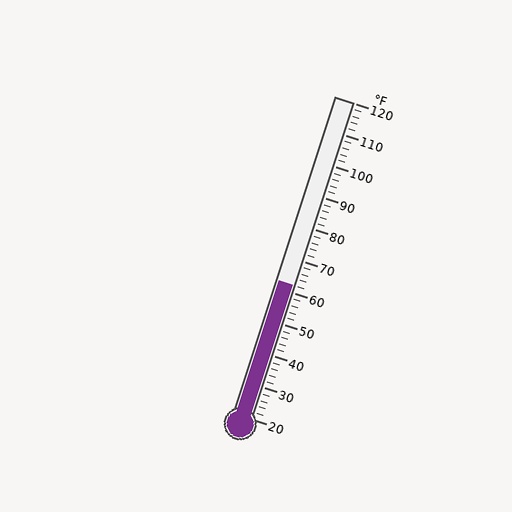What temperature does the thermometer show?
The thermometer shows approximately 62°F.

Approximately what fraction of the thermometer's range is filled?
The thermometer is filled to approximately 40% of its range.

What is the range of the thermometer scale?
The thermometer scale ranges from 20°F to 120°F.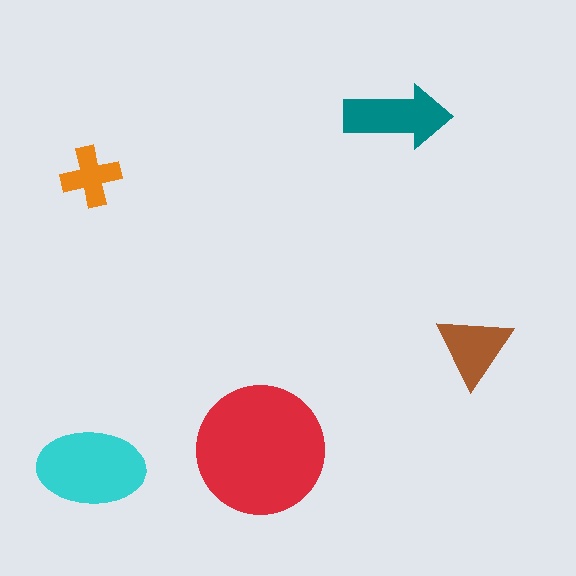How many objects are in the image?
There are 5 objects in the image.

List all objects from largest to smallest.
The red circle, the cyan ellipse, the teal arrow, the brown triangle, the orange cross.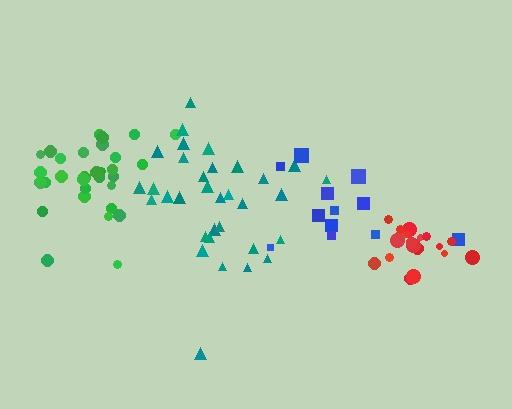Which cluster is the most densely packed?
Red.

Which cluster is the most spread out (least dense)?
Blue.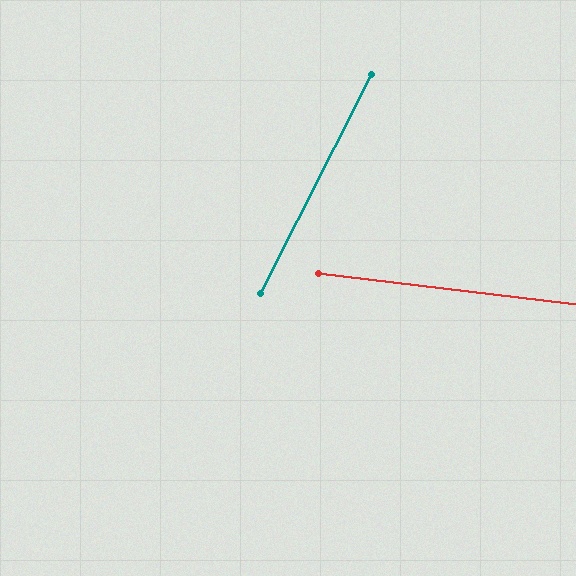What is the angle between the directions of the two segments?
Approximately 70 degrees.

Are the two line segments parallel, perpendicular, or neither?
Neither parallel nor perpendicular — they differ by about 70°.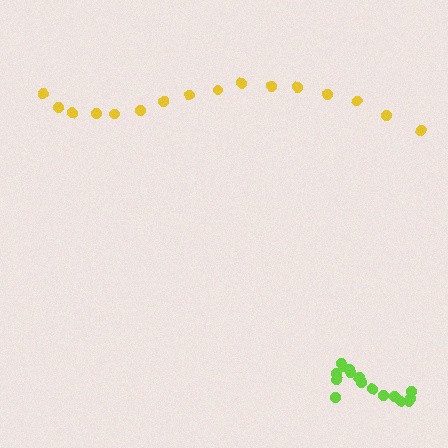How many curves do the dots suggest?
There are 2 distinct paths.